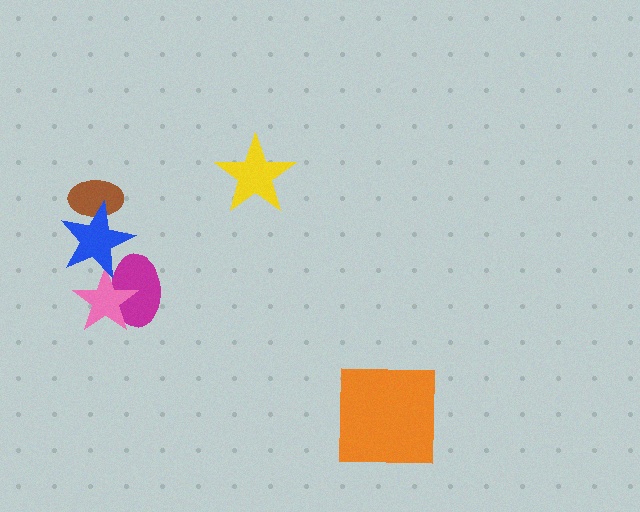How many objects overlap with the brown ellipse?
1 object overlaps with the brown ellipse.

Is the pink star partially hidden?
Yes, it is partially covered by another shape.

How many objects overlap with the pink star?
2 objects overlap with the pink star.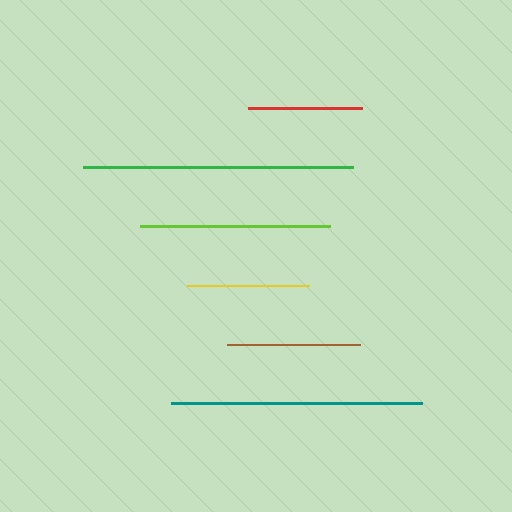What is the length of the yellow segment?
The yellow segment is approximately 123 pixels long.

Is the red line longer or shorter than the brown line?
The brown line is longer than the red line.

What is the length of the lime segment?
The lime segment is approximately 190 pixels long.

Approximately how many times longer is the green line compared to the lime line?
The green line is approximately 1.4 times the length of the lime line.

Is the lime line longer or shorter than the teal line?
The teal line is longer than the lime line.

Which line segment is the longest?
The green line is the longest at approximately 270 pixels.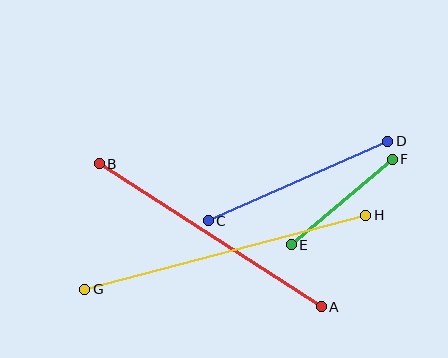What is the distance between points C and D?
The distance is approximately 196 pixels.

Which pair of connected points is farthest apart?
Points G and H are farthest apart.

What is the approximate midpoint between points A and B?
The midpoint is at approximately (210, 235) pixels.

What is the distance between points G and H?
The distance is approximately 291 pixels.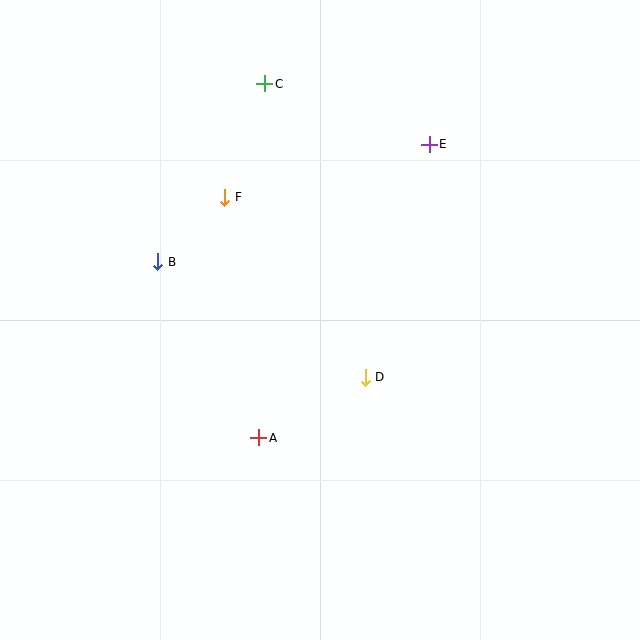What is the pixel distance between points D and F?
The distance between D and F is 228 pixels.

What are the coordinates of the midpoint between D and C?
The midpoint between D and C is at (315, 231).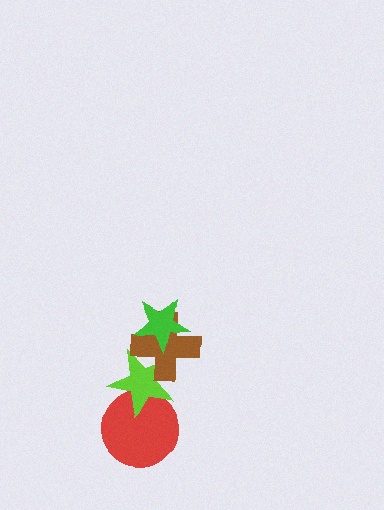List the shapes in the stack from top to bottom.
From top to bottom: the green star, the brown cross, the lime star, the red circle.